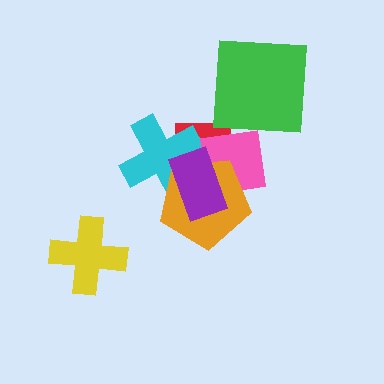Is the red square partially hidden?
Yes, it is partially covered by another shape.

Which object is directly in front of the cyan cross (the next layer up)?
The orange pentagon is directly in front of the cyan cross.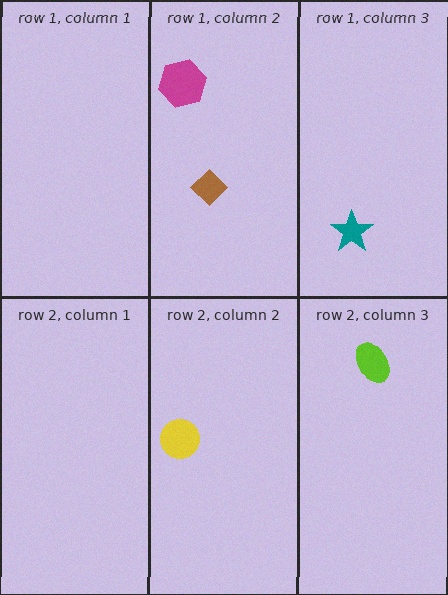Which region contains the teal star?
The row 1, column 3 region.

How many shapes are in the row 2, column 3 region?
1.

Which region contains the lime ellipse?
The row 2, column 3 region.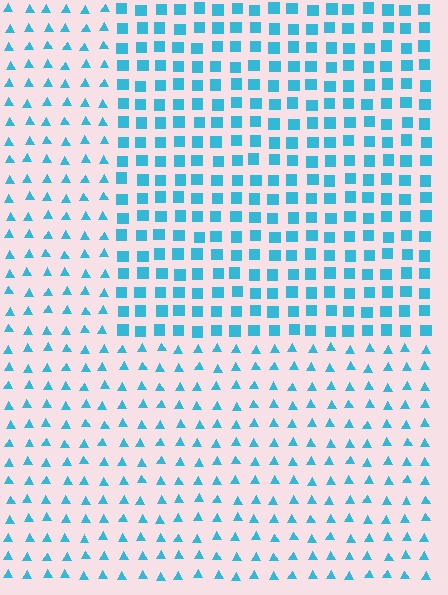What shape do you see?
I see a rectangle.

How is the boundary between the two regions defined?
The boundary is defined by a change in element shape: squares inside vs. triangles outside. All elements share the same color and spacing.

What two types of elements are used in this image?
The image uses squares inside the rectangle region and triangles outside it.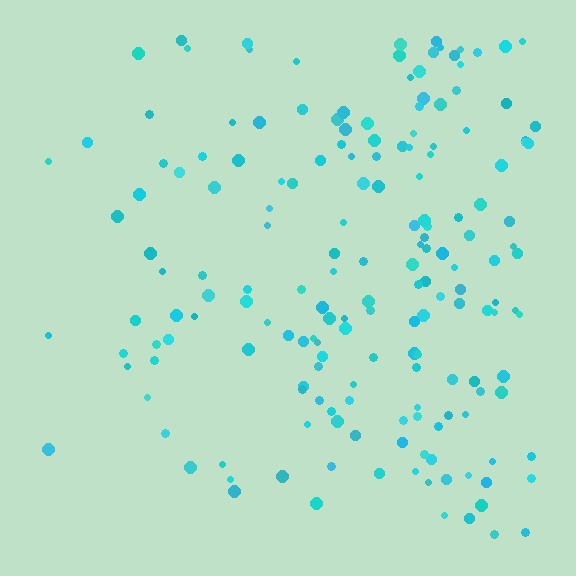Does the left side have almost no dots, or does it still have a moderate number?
Still a moderate number, just noticeably fewer than the right.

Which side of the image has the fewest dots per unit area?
The left.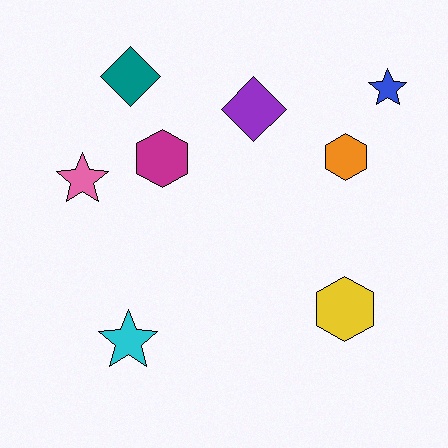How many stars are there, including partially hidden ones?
There are 3 stars.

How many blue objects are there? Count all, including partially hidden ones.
There is 1 blue object.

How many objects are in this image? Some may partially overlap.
There are 8 objects.